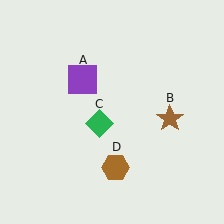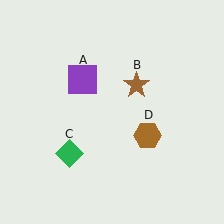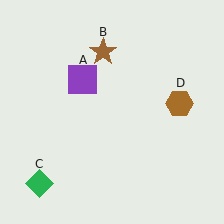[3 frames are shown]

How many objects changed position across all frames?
3 objects changed position: brown star (object B), green diamond (object C), brown hexagon (object D).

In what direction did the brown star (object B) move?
The brown star (object B) moved up and to the left.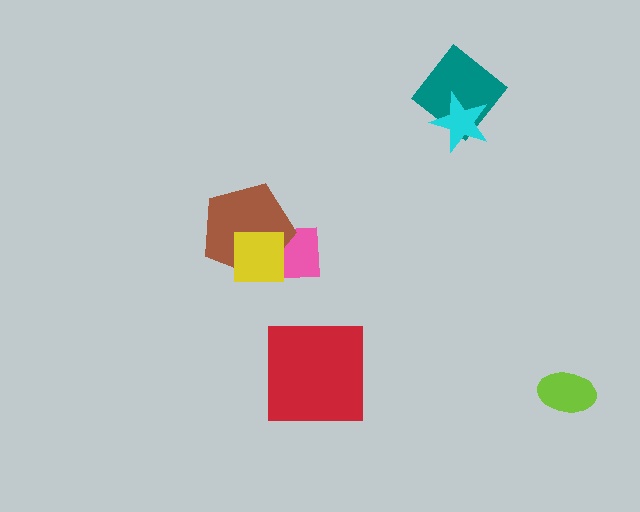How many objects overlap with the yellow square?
2 objects overlap with the yellow square.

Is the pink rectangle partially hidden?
Yes, it is partially covered by another shape.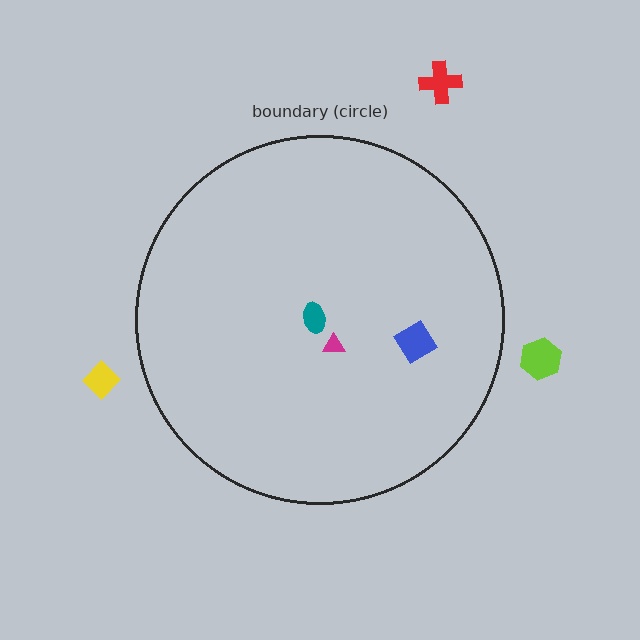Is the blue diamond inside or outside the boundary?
Inside.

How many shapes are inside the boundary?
3 inside, 3 outside.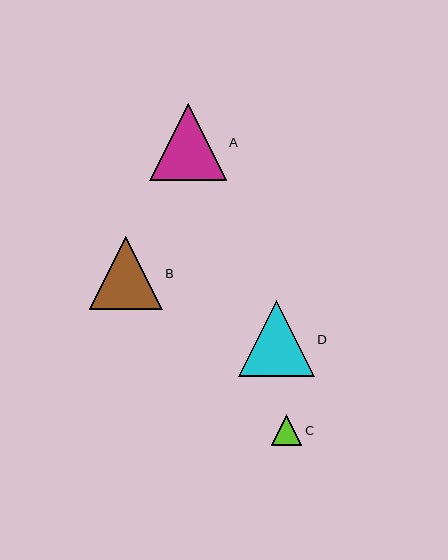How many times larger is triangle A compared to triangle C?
Triangle A is approximately 2.5 times the size of triangle C.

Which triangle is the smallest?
Triangle C is the smallest with a size of approximately 30 pixels.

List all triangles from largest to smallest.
From largest to smallest: A, D, B, C.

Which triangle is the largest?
Triangle A is the largest with a size of approximately 77 pixels.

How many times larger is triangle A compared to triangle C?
Triangle A is approximately 2.5 times the size of triangle C.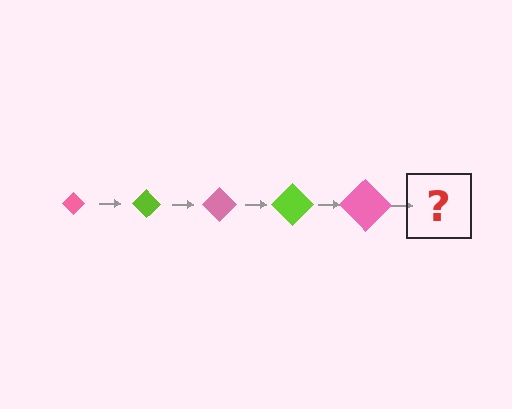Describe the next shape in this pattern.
It should be a lime diamond, larger than the previous one.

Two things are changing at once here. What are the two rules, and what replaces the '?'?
The two rules are that the diamond grows larger each step and the color cycles through pink and lime. The '?' should be a lime diamond, larger than the previous one.